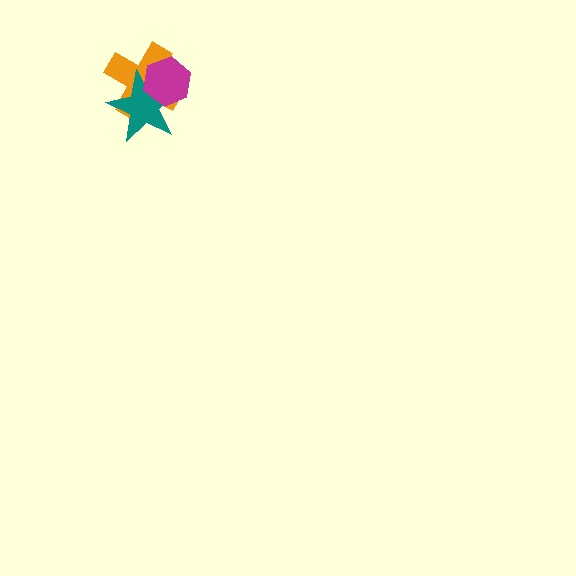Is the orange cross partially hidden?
Yes, it is partially covered by another shape.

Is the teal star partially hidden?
Yes, it is partially covered by another shape.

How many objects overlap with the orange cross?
2 objects overlap with the orange cross.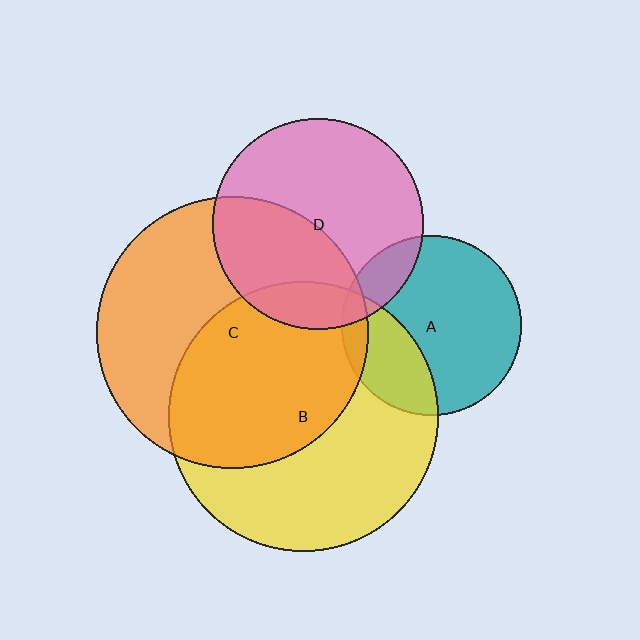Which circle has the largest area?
Circle C (orange).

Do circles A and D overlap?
Yes.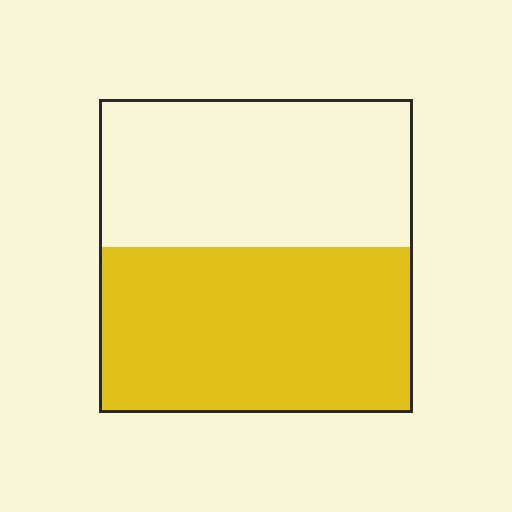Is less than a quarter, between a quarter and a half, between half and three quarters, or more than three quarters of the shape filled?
Between half and three quarters.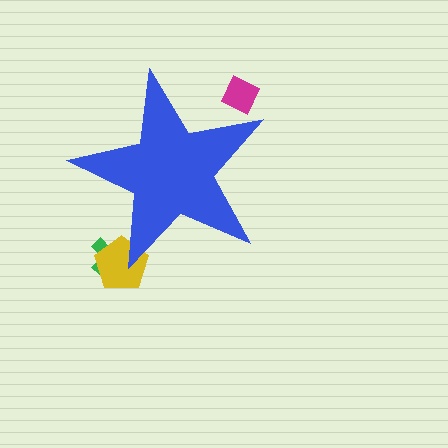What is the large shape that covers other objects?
A blue star.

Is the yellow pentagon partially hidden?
Yes, the yellow pentagon is partially hidden behind the blue star.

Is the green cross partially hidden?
Yes, the green cross is partially hidden behind the blue star.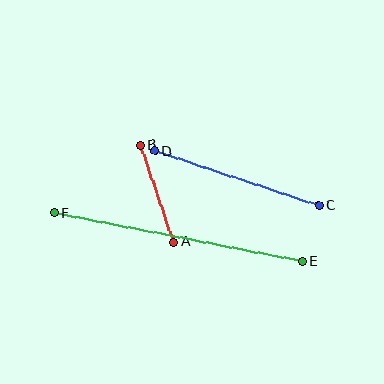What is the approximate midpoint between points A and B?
The midpoint is at approximately (157, 194) pixels.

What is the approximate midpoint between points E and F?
The midpoint is at approximately (178, 237) pixels.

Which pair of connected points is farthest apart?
Points E and F are farthest apart.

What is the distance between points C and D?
The distance is approximately 173 pixels.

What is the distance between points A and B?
The distance is approximately 102 pixels.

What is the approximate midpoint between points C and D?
The midpoint is at approximately (237, 178) pixels.